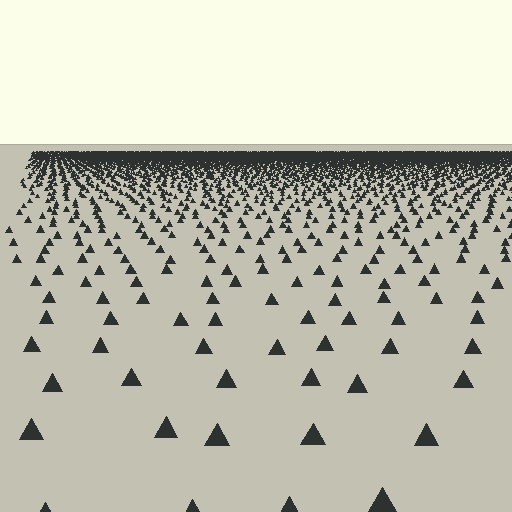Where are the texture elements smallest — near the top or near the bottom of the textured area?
Near the top.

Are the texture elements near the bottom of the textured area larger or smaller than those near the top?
Larger. Near the bottom, elements are closer to the viewer and appear at a bigger on-screen size.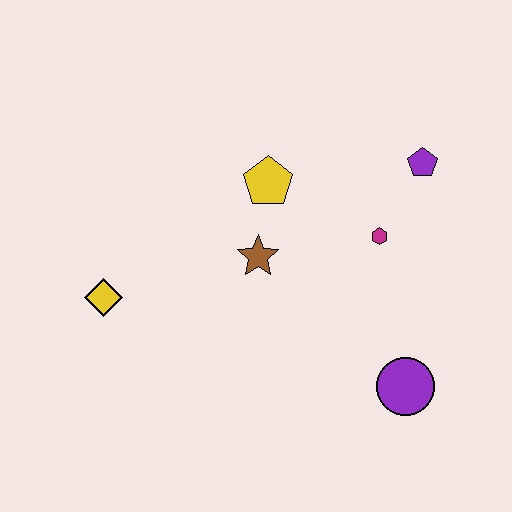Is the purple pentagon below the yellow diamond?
No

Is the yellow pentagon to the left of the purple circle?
Yes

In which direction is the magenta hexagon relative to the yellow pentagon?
The magenta hexagon is to the right of the yellow pentagon.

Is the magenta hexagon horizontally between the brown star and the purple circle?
Yes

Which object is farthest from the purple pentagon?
The yellow diamond is farthest from the purple pentagon.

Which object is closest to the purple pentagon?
The magenta hexagon is closest to the purple pentagon.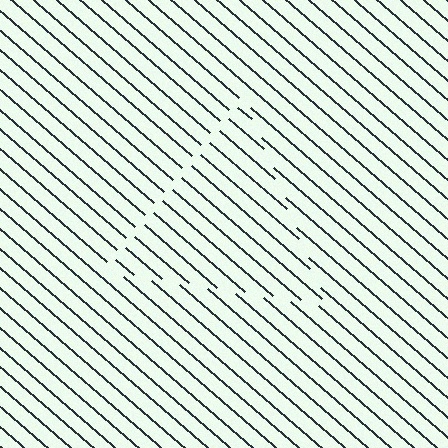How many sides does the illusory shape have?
3 sides — the line-ends trace a triangle.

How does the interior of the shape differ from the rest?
The interior of the shape contains the same grating, shifted by half a period — the contour is defined by the phase discontinuity where line-ends from the inner and outer gratings abut.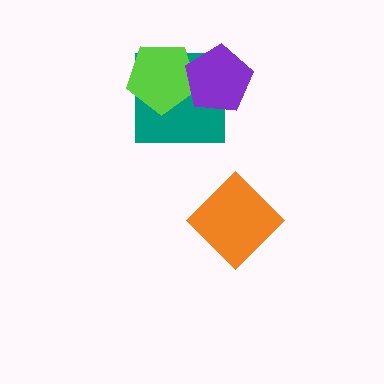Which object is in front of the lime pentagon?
The purple pentagon is in front of the lime pentagon.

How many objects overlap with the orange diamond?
0 objects overlap with the orange diamond.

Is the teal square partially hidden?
Yes, it is partially covered by another shape.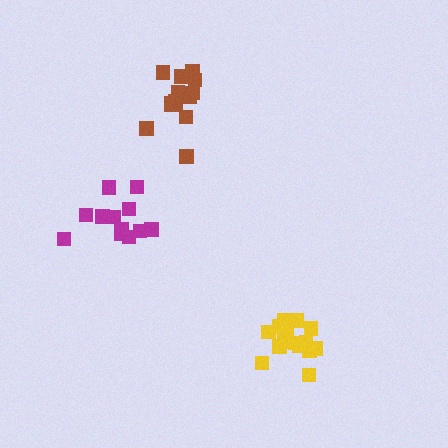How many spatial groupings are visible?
There are 3 spatial groupings.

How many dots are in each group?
Group 1: 12 dots, Group 2: 15 dots, Group 3: 14 dots (41 total).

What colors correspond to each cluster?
The clusters are colored: magenta, yellow, brown.